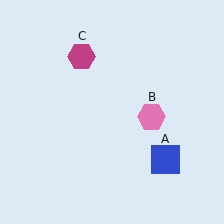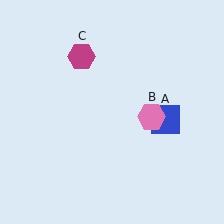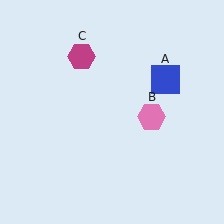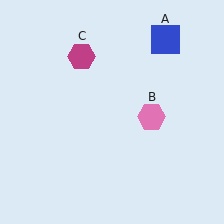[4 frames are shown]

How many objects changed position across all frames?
1 object changed position: blue square (object A).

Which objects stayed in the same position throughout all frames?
Pink hexagon (object B) and magenta hexagon (object C) remained stationary.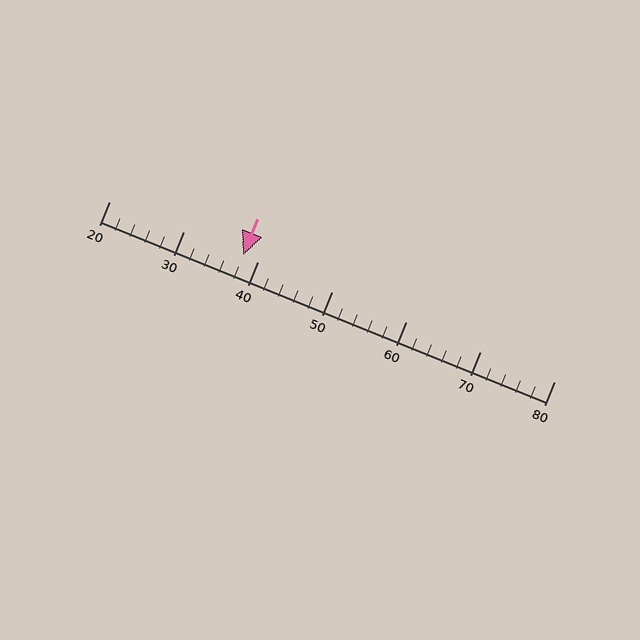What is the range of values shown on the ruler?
The ruler shows values from 20 to 80.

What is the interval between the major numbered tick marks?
The major tick marks are spaced 10 units apart.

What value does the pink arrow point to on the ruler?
The pink arrow points to approximately 38.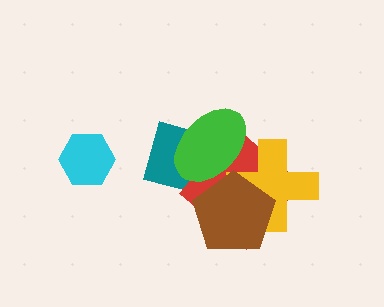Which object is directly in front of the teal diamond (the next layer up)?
The red diamond is directly in front of the teal diamond.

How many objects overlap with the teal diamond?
3 objects overlap with the teal diamond.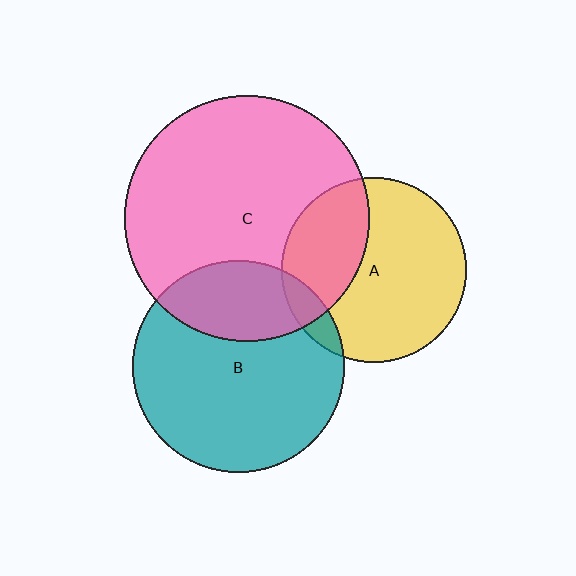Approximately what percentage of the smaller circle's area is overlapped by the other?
Approximately 35%.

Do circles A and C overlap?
Yes.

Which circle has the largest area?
Circle C (pink).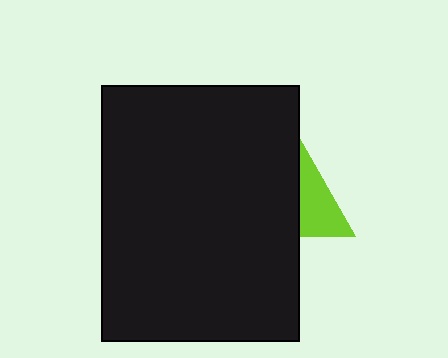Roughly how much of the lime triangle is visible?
A small part of it is visible (roughly 42%).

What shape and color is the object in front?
The object in front is a black rectangle.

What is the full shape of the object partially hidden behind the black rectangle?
The partially hidden object is a lime triangle.